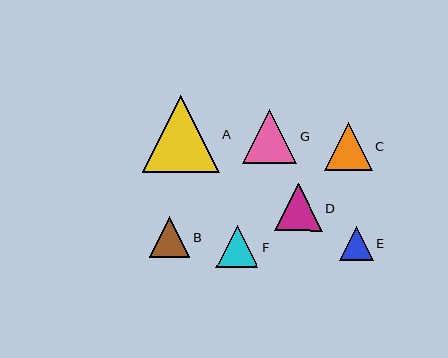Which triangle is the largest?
Triangle A is the largest with a size of approximately 77 pixels.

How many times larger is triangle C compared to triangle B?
Triangle C is approximately 1.2 times the size of triangle B.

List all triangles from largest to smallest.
From largest to smallest: A, G, C, D, F, B, E.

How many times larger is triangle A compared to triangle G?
Triangle A is approximately 1.4 times the size of triangle G.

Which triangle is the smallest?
Triangle E is the smallest with a size of approximately 34 pixels.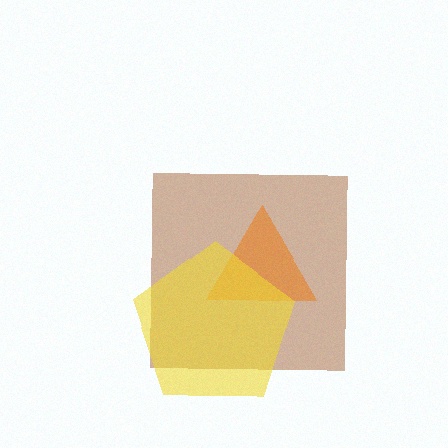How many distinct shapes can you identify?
There are 3 distinct shapes: a brown square, an orange triangle, a yellow pentagon.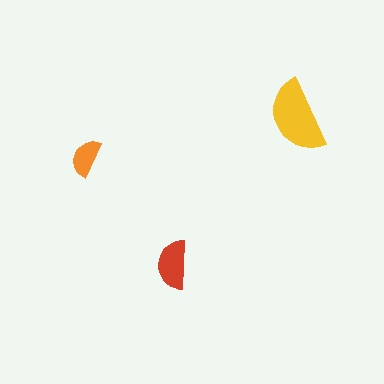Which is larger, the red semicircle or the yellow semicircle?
The yellow one.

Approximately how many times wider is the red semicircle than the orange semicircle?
About 1.5 times wider.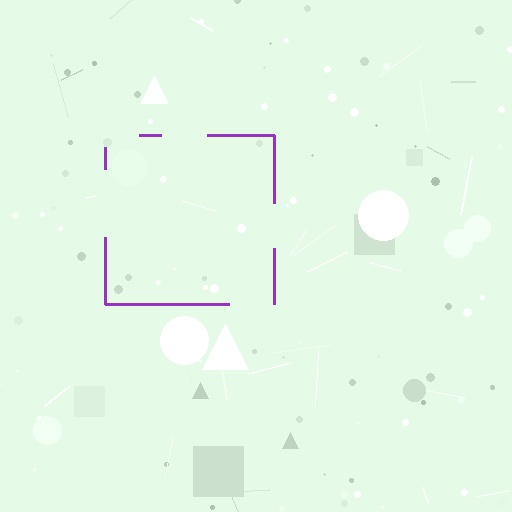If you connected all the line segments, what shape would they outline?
They would outline a square.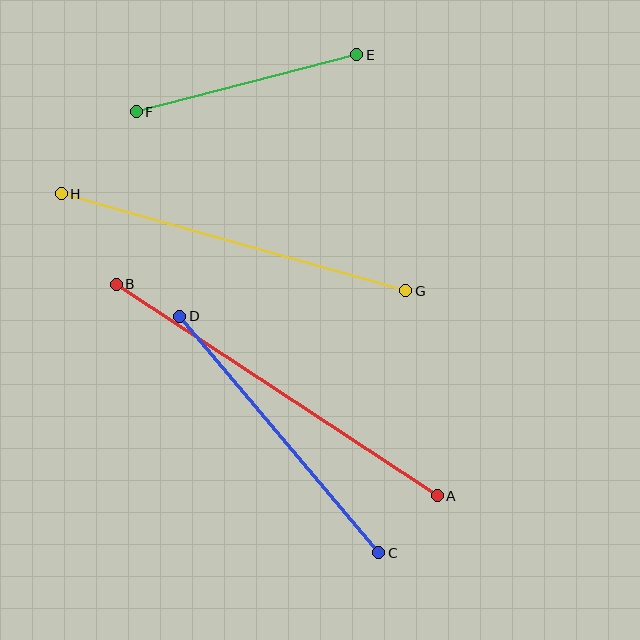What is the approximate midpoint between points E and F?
The midpoint is at approximately (246, 83) pixels.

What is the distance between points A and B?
The distance is approximately 385 pixels.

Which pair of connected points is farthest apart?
Points A and B are farthest apart.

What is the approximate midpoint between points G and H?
The midpoint is at approximately (234, 242) pixels.